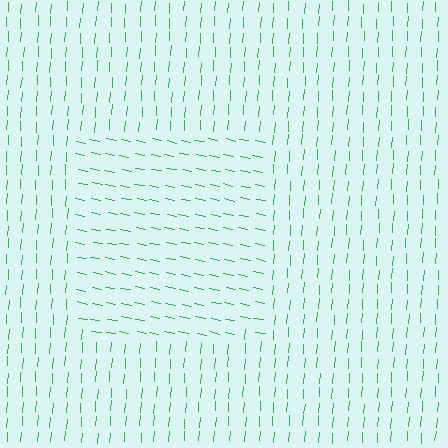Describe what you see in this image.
The image is filled with small green line segments. A rectangle region in the image has lines oriented differently from the surrounding lines, creating a visible texture boundary.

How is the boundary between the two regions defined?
The boundary is defined purely by a change in line orientation (approximately 82 degrees difference). All lines are the same color and thickness.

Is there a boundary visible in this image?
Yes, there is a texture boundary formed by a change in line orientation.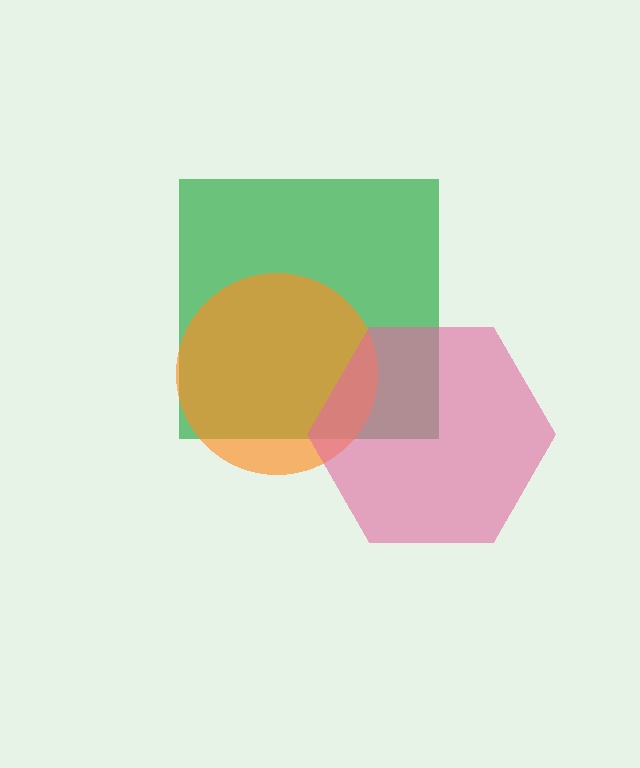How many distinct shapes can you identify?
There are 3 distinct shapes: a green square, an orange circle, a pink hexagon.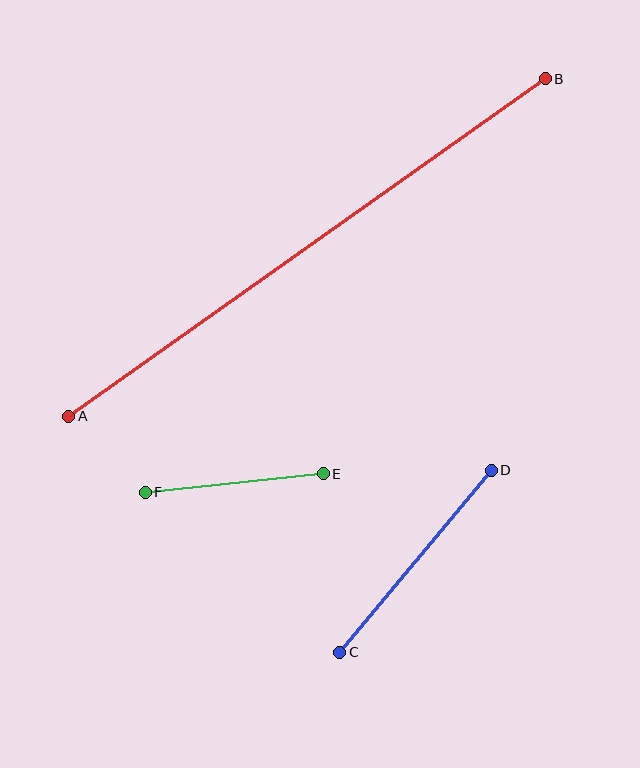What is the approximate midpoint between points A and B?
The midpoint is at approximately (307, 247) pixels.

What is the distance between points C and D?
The distance is approximately 237 pixels.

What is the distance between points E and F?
The distance is approximately 179 pixels.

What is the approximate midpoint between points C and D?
The midpoint is at approximately (416, 561) pixels.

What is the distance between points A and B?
The distance is approximately 584 pixels.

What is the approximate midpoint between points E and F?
The midpoint is at approximately (234, 483) pixels.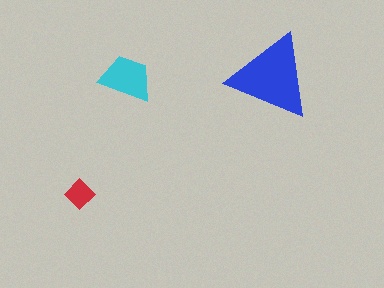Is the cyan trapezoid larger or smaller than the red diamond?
Larger.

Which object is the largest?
The blue triangle.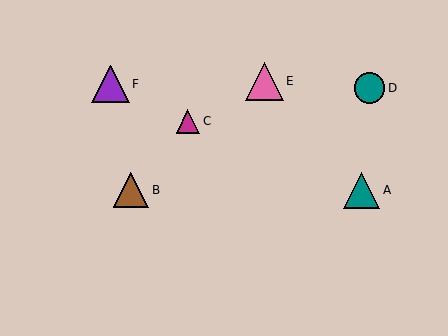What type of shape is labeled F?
Shape F is a purple triangle.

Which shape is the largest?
The pink triangle (labeled E) is the largest.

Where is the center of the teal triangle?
The center of the teal triangle is at (362, 190).